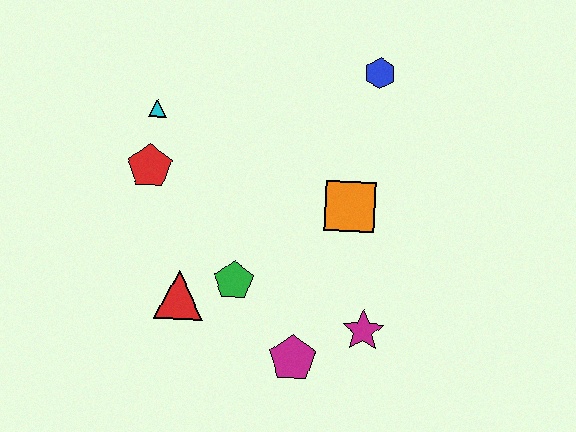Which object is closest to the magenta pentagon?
The magenta star is closest to the magenta pentagon.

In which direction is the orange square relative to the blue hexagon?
The orange square is below the blue hexagon.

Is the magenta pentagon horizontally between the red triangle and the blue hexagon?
Yes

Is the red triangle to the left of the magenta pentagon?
Yes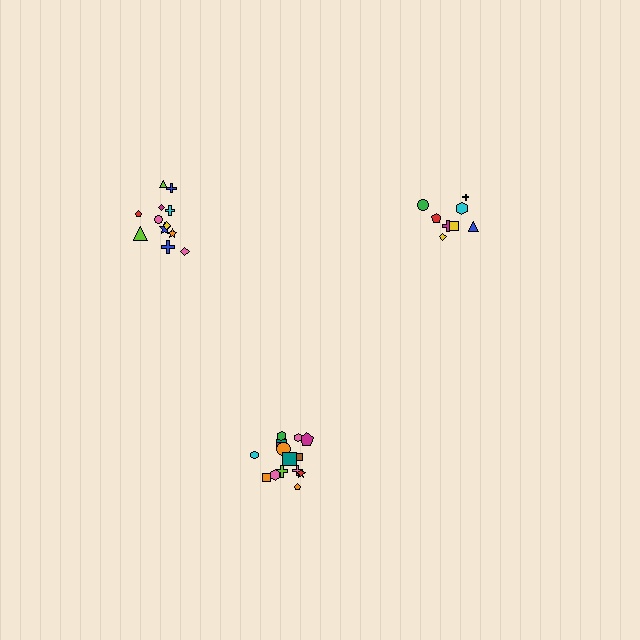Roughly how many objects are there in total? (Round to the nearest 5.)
Roughly 35 objects in total.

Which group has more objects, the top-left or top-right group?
The top-left group.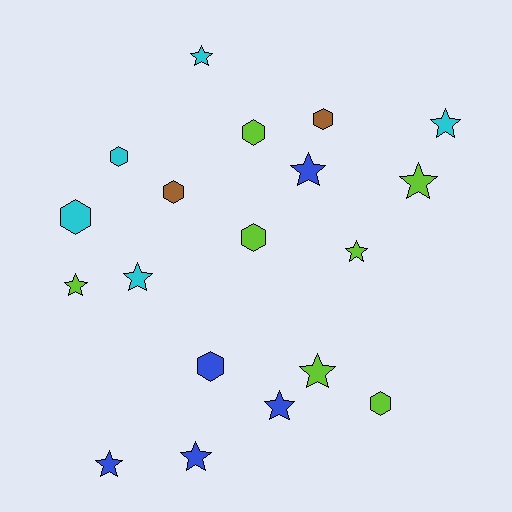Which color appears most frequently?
Lime, with 7 objects.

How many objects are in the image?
There are 19 objects.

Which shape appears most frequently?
Star, with 11 objects.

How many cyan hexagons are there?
There are 2 cyan hexagons.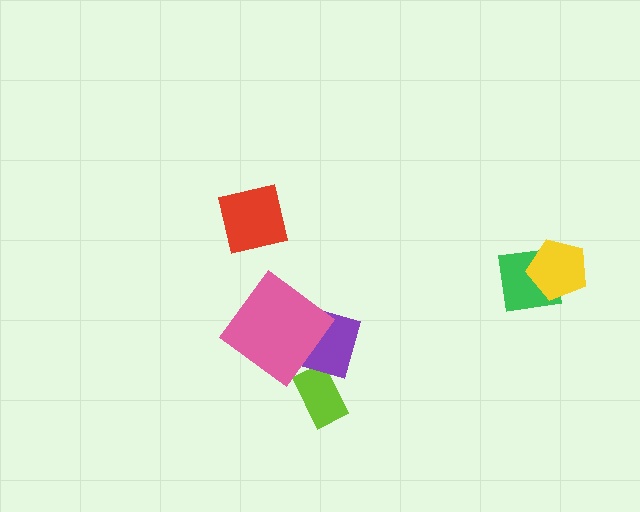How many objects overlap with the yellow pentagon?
1 object overlaps with the yellow pentagon.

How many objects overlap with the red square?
0 objects overlap with the red square.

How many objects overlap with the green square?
1 object overlaps with the green square.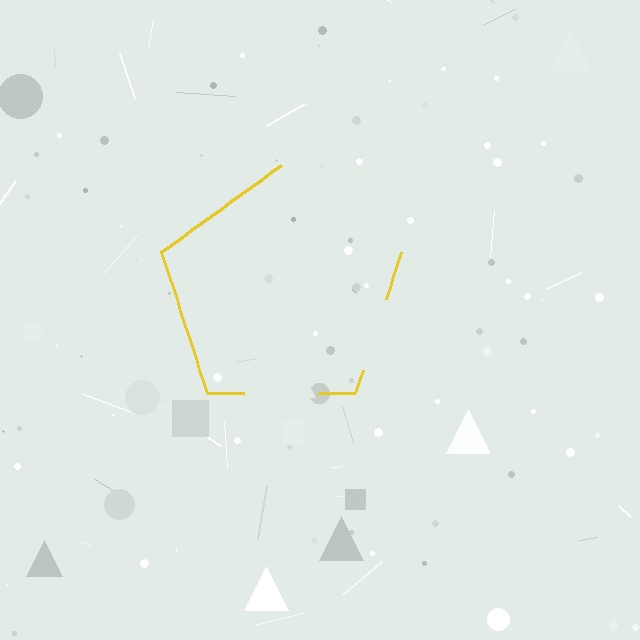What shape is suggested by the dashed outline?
The dashed outline suggests a pentagon.